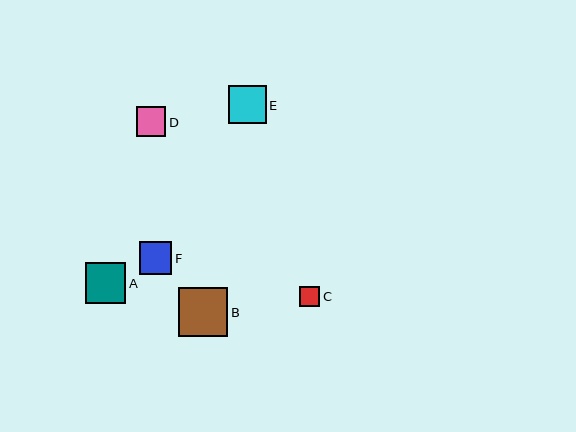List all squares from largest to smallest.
From largest to smallest: B, A, E, F, D, C.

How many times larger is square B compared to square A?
Square B is approximately 1.2 times the size of square A.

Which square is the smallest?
Square C is the smallest with a size of approximately 20 pixels.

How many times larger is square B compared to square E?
Square B is approximately 1.3 times the size of square E.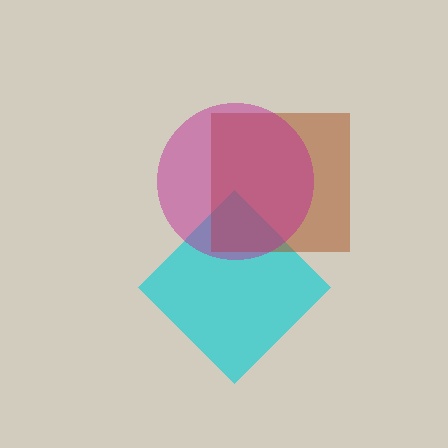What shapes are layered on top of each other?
The layered shapes are: a cyan diamond, a brown square, a magenta circle.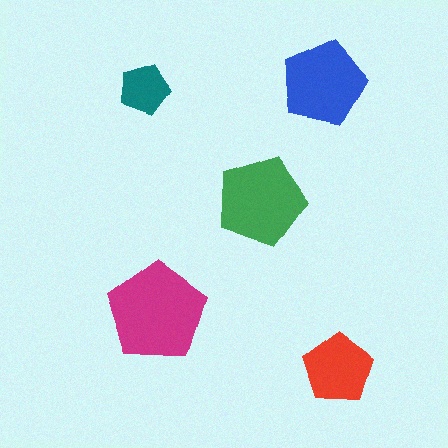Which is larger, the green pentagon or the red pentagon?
The green one.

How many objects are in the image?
There are 5 objects in the image.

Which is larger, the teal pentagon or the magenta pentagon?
The magenta one.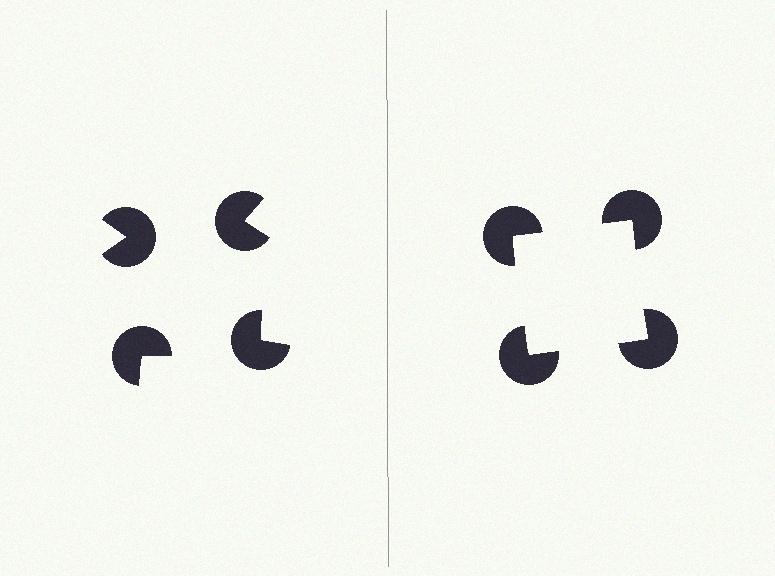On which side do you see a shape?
An illusory square appears on the right side. On the left side the wedge cuts are rotated, so no coherent shape forms.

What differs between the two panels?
The pac-man discs are positioned identically on both sides; only the wedge orientations differ. On the right they align to a square; on the left they are misaligned.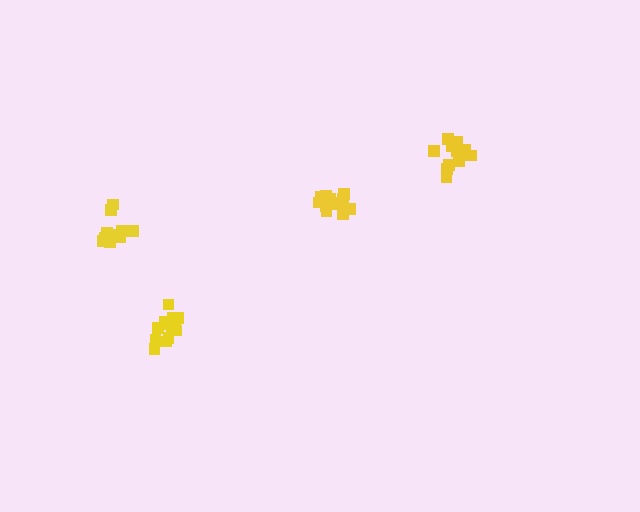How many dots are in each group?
Group 1: 14 dots, Group 2: 14 dots, Group 3: 12 dots, Group 4: 12 dots (52 total).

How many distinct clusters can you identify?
There are 4 distinct clusters.